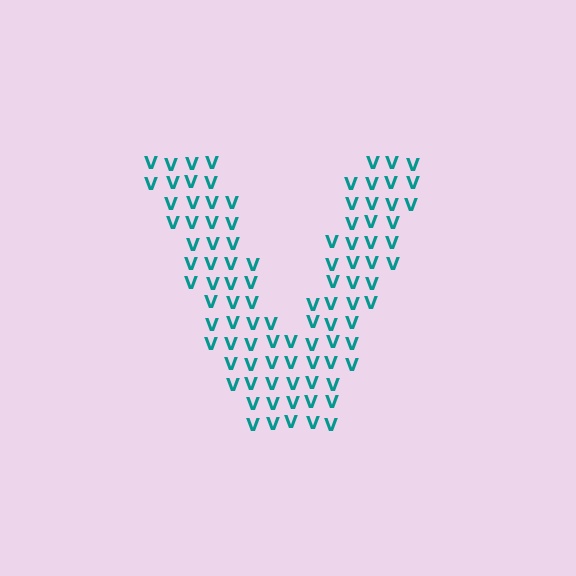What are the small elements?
The small elements are letter V's.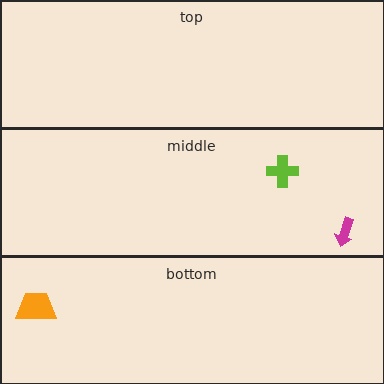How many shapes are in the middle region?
2.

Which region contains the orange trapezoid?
The bottom region.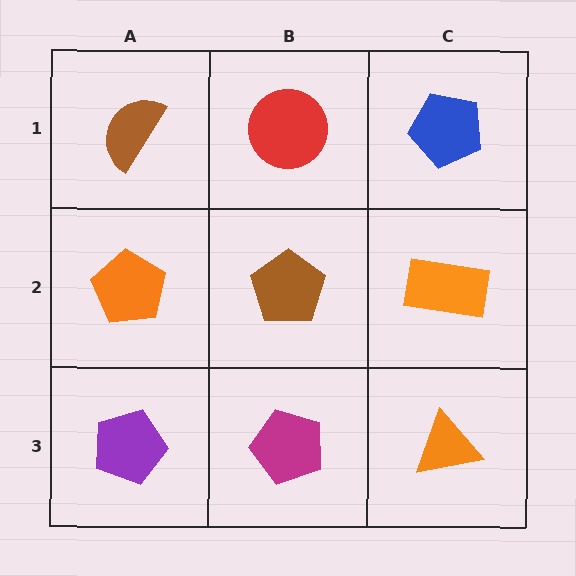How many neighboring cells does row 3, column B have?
3.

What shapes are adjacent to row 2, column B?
A red circle (row 1, column B), a magenta pentagon (row 3, column B), an orange pentagon (row 2, column A), an orange rectangle (row 2, column C).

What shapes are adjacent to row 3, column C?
An orange rectangle (row 2, column C), a magenta pentagon (row 3, column B).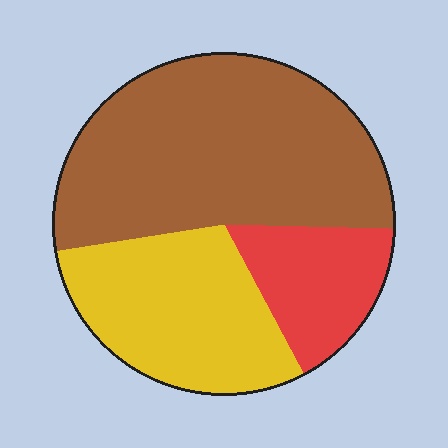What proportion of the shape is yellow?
Yellow takes up about one third (1/3) of the shape.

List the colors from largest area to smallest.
From largest to smallest: brown, yellow, red.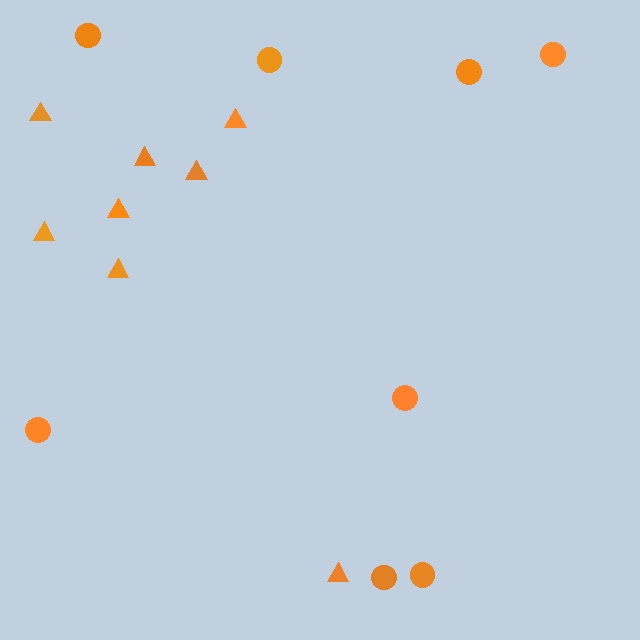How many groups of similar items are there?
There are 2 groups: one group of circles (8) and one group of triangles (8).